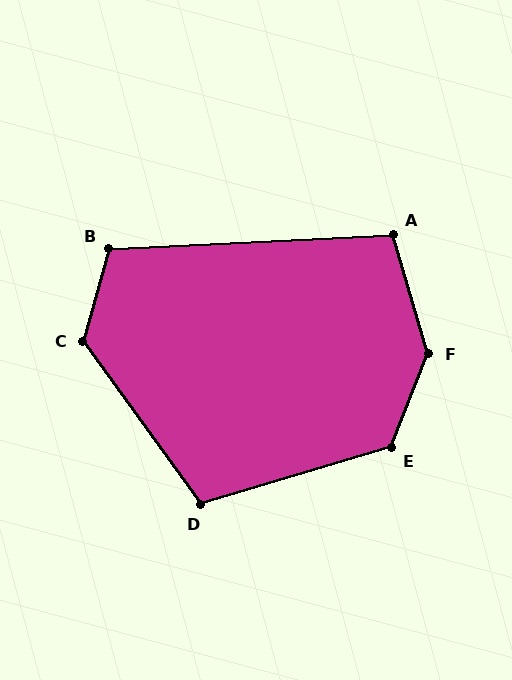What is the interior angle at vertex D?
Approximately 110 degrees (obtuse).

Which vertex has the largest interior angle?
F, at approximately 142 degrees.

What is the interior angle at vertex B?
Approximately 108 degrees (obtuse).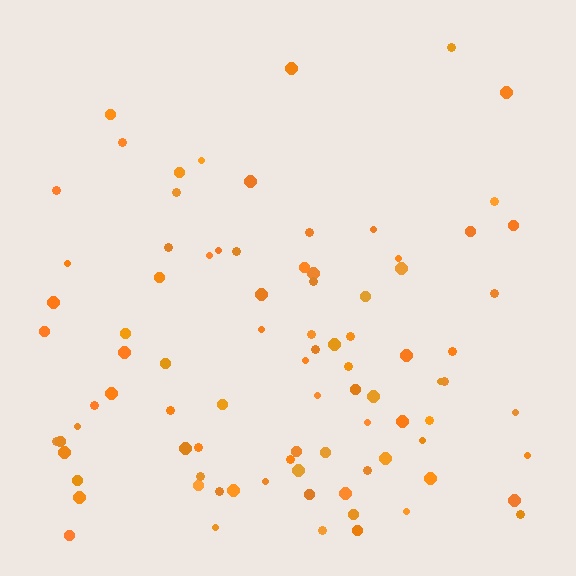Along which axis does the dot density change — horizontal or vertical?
Vertical.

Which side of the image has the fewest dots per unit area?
The top.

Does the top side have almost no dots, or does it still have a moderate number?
Still a moderate number, just noticeably fewer than the bottom.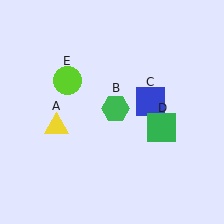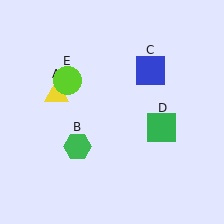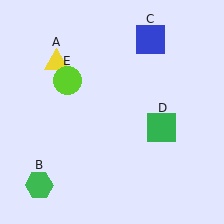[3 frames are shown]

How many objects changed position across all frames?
3 objects changed position: yellow triangle (object A), green hexagon (object B), blue square (object C).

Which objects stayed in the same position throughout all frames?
Green square (object D) and lime circle (object E) remained stationary.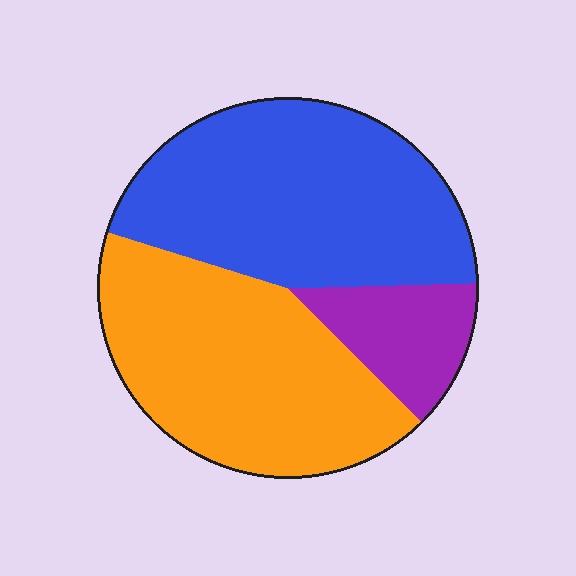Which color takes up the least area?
Purple, at roughly 15%.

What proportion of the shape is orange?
Orange takes up about two fifths (2/5) of the shape.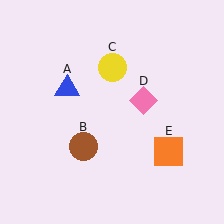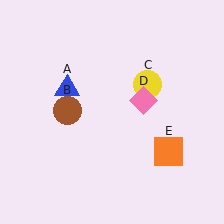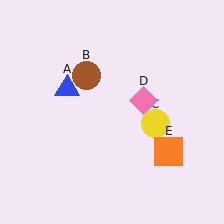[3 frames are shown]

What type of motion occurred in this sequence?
The brown circle (object B), yellow circle (object C) rotated clockwise around the center of the scene.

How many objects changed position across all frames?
2 objects changed position: brown circle (object B), yellow circle (object C).